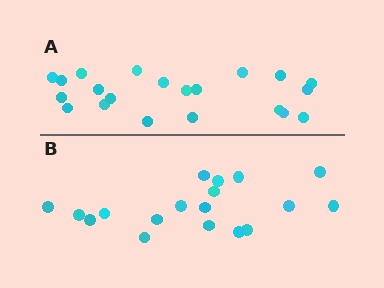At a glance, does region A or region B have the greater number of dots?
Region A (the top region) has more dots.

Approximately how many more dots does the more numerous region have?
Region A has just a few more — roughly 2 or 3 more dots than region B.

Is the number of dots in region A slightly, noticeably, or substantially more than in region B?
Region A has only slightly more — the two regions are fairly close. The ratio is roughly 1.2 to 1.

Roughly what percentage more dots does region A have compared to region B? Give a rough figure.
About 15% more.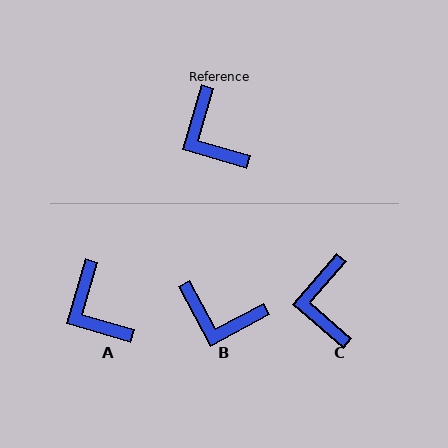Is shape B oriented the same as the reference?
No, it is off by about 44 degrees.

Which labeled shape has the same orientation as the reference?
A.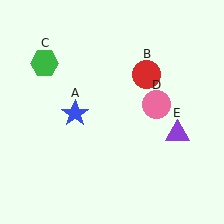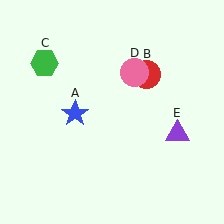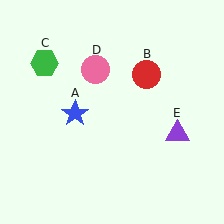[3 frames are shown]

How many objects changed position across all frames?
1 object changed position: pink circle (object D).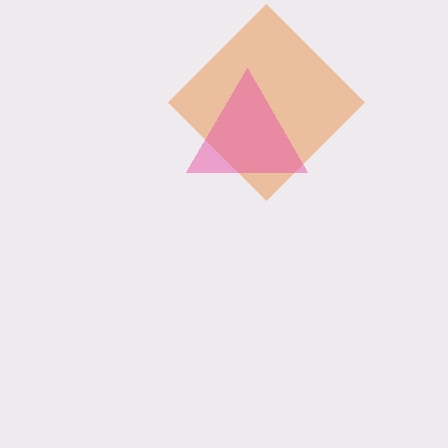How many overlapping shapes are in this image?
There are 2 overlapping shapes in the image.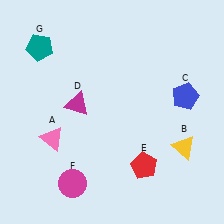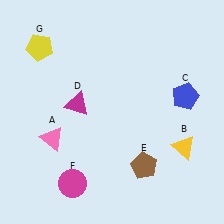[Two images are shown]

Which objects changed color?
E changed from red to brown. G changed from teal to yellow.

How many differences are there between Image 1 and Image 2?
There are 2 differences between the two images.